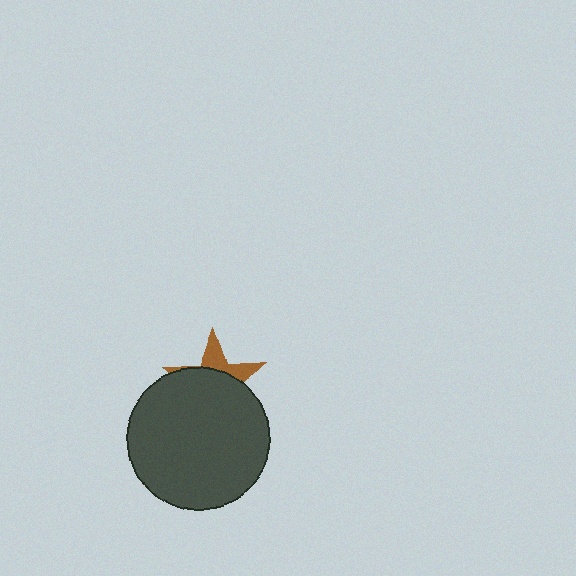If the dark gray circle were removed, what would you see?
You would see the complete brown star.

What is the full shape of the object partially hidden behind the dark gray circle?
The partially hidden object is a brown star.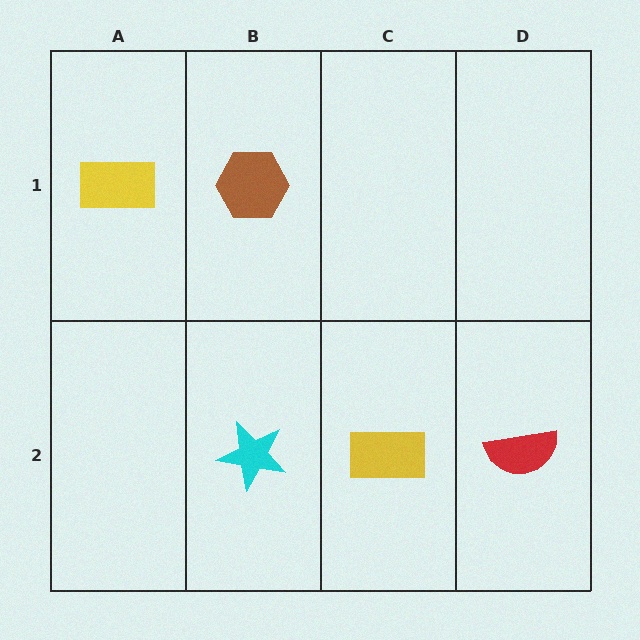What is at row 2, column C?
A yellow rectangle.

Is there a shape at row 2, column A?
No, that cell is empty.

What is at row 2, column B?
A cyan star.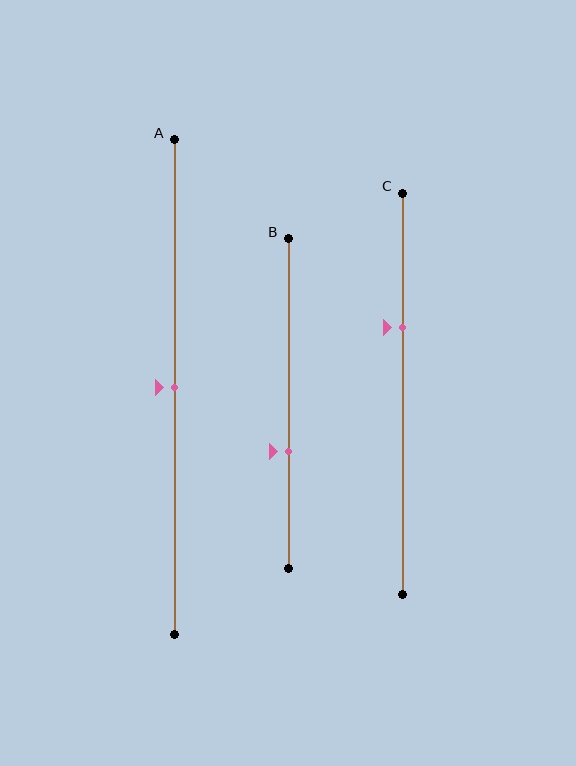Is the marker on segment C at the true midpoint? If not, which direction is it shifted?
No, the marker on segment C is shifted upward by about 17% of the segment length.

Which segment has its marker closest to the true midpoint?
Segment A has its marker closest to the true midpoint.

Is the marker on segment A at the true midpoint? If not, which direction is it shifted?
Yes, the marker on segment A is at the true midpoint.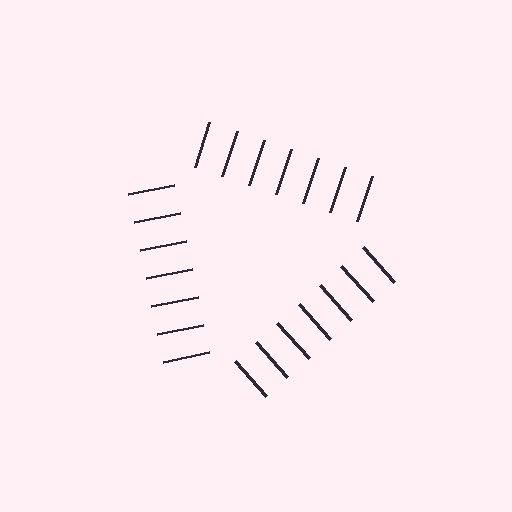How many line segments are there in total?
21 — 7 along each of the 3 edges.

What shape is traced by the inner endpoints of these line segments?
An illusory triangle — the line segments terminate on its edges but no continuous stroke is drawn.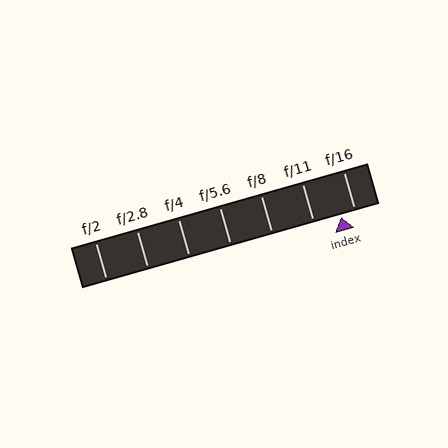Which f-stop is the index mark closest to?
The index mark is closest to f/16.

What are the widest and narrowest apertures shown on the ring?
The widest aperture shown is f/2 and the narrowest is f/16.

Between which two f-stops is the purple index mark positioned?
The index mark is between f/11 and f/16.